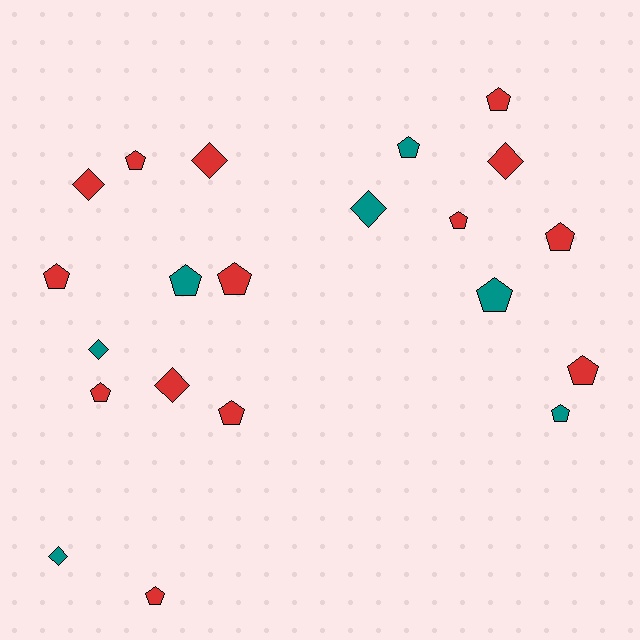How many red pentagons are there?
There are 10 red pentagons.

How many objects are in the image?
There are 21 objects.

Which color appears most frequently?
Red, with 14 objects.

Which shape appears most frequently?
Pentagon, with 14 objects.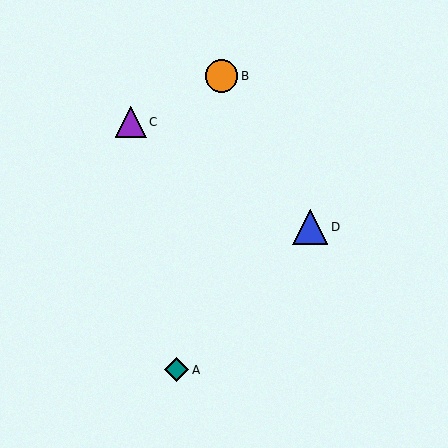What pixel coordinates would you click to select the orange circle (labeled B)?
Click at (221, 76) to select the orange circle B.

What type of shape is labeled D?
Shape D is a blue triangle.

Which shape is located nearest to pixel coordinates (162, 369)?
The teal diamond (labeled A) at (177, 370) is nearest to that location.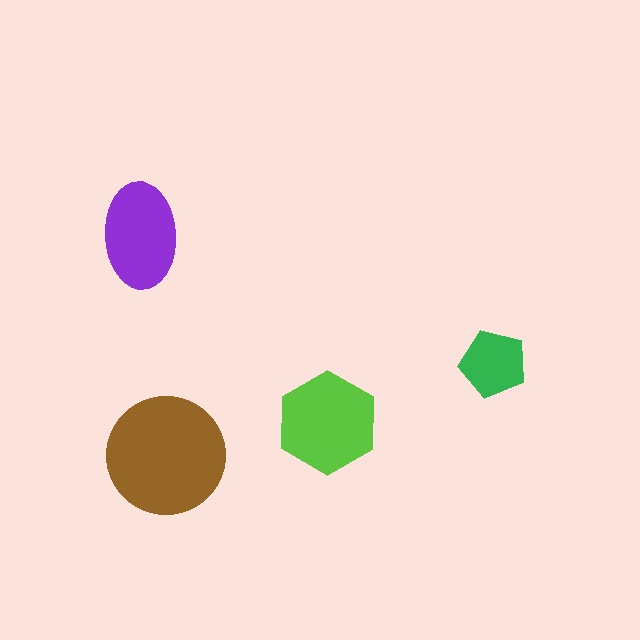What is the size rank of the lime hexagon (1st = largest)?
2nd.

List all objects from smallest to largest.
The green pentagon, the purple ellipse, the lime hexagon, the brown circle.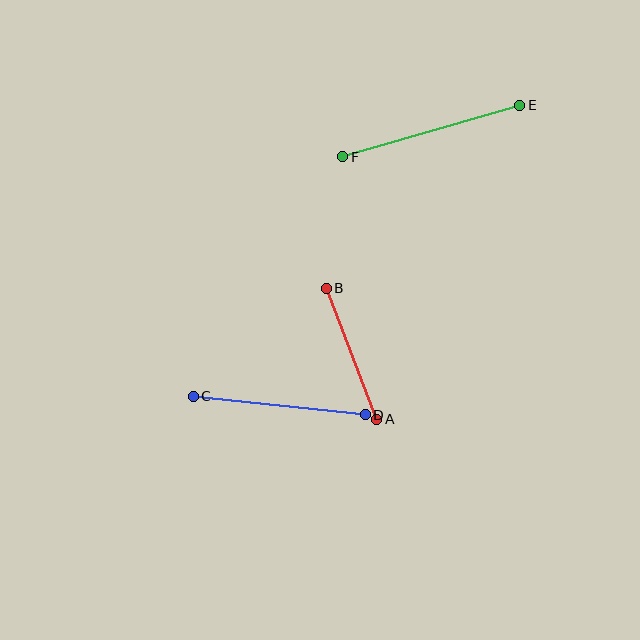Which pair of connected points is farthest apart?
Points E and F are farthest apart.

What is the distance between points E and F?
The distance is approximately 184 pixels.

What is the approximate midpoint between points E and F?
The midpoint is at approximately (431, 131) pixels.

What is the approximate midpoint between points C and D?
The midpoint is at approximately (279, 406) pixels.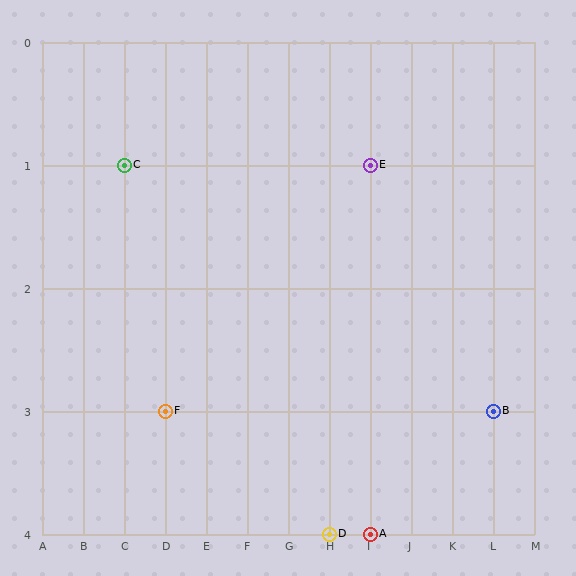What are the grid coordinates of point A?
Point A is at grid coordinates (I, 4).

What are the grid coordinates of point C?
Point C is at grid coordinates (C, 1).